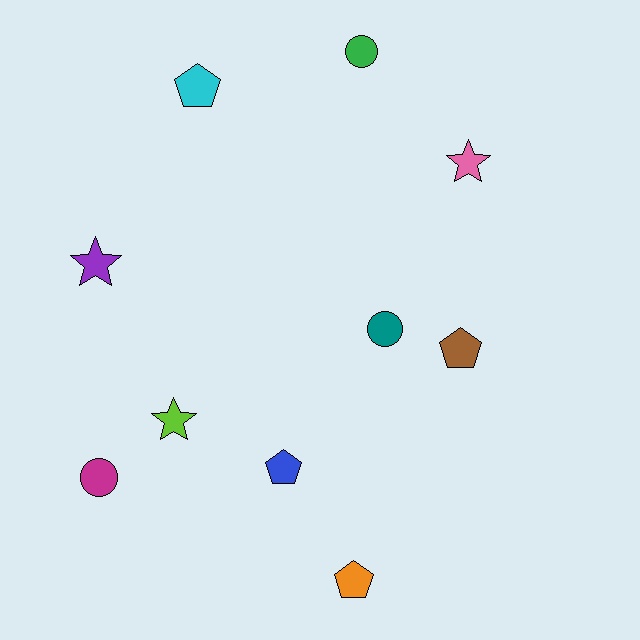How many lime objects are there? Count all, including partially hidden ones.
There is 1 lime object.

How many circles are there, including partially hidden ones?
There are 3 circles.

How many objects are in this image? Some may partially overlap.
There are 10 objects.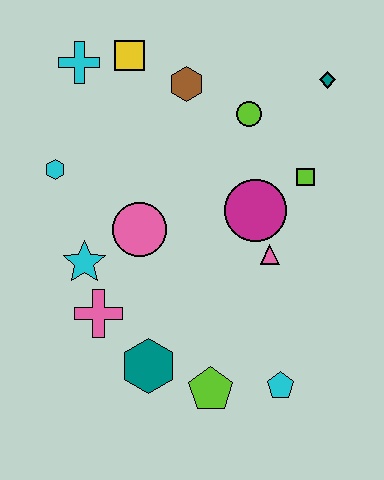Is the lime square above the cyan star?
Yes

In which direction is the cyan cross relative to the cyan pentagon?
The cyan cross is above the cyan pentagon.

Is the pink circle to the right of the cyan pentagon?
No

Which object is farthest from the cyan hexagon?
The cyan pentagon is farthest from the cyan hexagon.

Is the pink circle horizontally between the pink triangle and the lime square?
No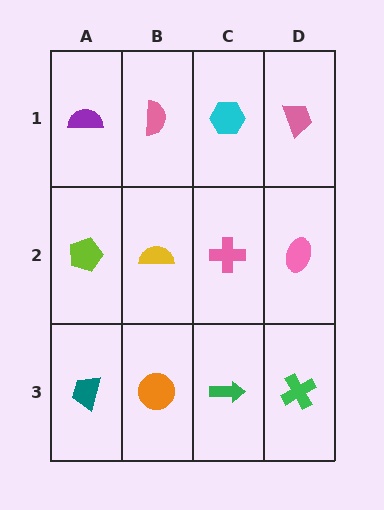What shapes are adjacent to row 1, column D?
A pink ellipse (row 2, column D), a cyan hexagon (row 1, column C).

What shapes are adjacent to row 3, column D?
A pink ellipse (row 2, column D), a green arrow (row 3, column C).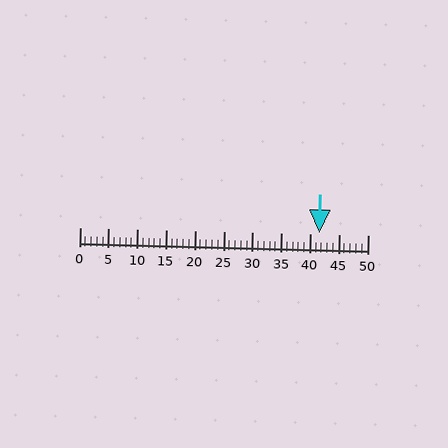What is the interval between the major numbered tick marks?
The major tick marks are spaced 5 units apart.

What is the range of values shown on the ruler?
The ruler shows values from 0 to 50.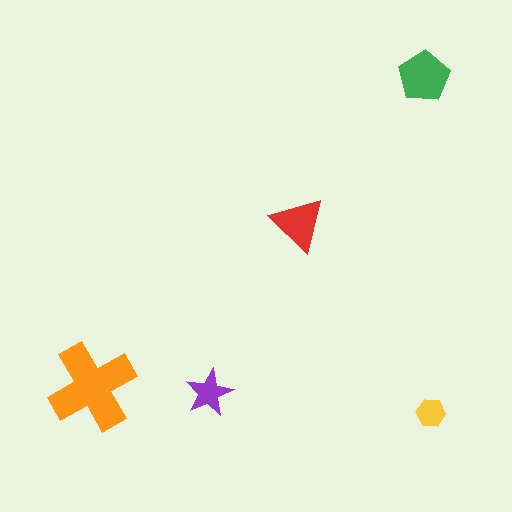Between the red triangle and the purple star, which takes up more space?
The red triangle.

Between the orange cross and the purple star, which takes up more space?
The orange cross.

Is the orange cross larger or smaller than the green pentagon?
Larger.